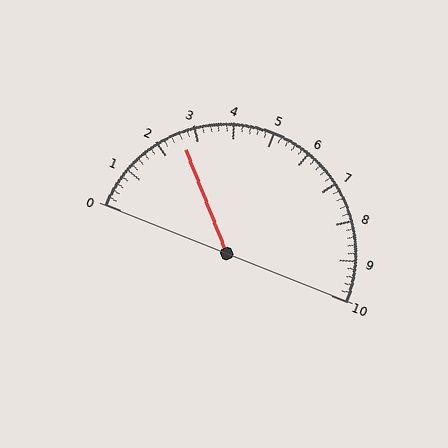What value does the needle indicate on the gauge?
The needle indicates approximately 2.6.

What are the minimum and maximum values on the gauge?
The gauge ranges from 0 to 10.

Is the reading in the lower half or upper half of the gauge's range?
The reading is in the lower half of the range (0 to 10).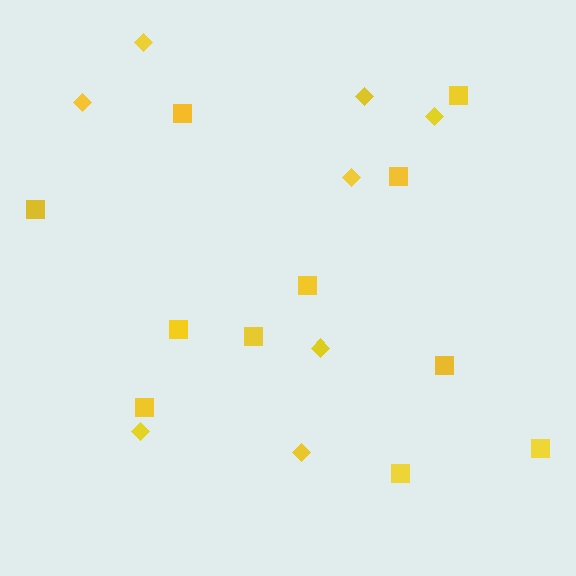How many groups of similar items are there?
There are 2 groups: one group of diamonds (8) and one group of squares (11).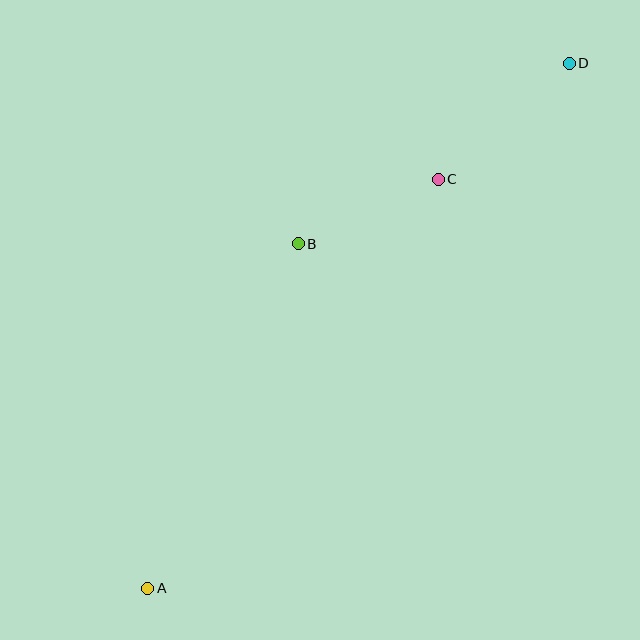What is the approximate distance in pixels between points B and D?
The distance between B and D is approximately 325 pixels.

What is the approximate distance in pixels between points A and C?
The distance between A and C is approximately 501 pixels.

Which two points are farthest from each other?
Points A and D are farthest from each other.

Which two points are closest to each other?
Points B and C are closest to each other.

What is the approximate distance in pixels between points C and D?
The distance between C and D is approximately 175 pixels.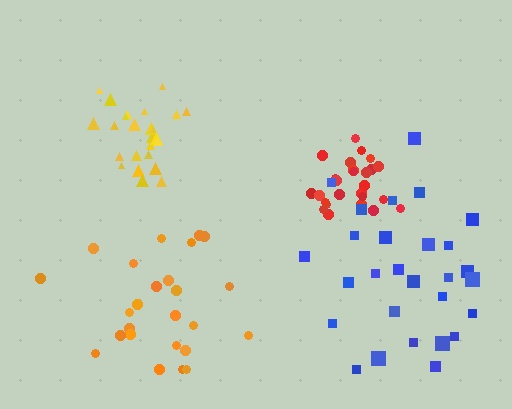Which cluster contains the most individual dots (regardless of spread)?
Blue (28).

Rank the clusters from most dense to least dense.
red, yellow, orange, blue.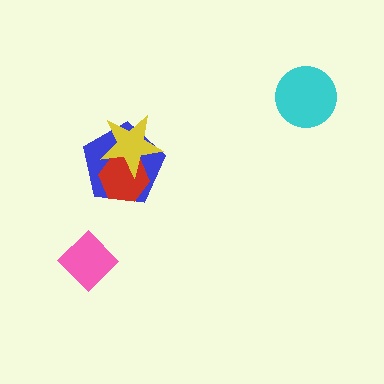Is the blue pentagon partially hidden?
Yes, it is partially covered by another shape.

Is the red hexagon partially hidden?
Yes, it is partially covered by another shape.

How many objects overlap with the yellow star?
2 objects overlap with the yellow star.